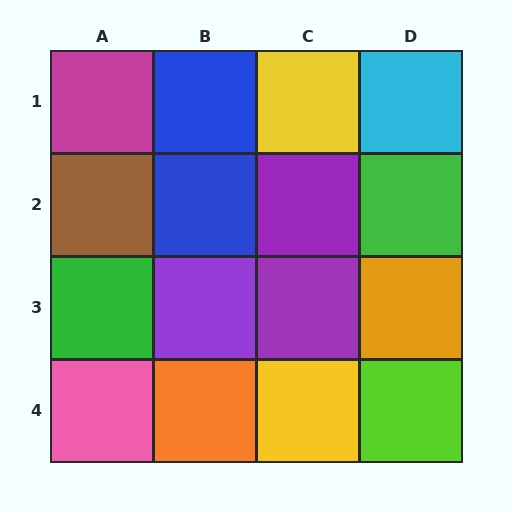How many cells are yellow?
2 cells are yellow.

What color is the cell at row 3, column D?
Orange.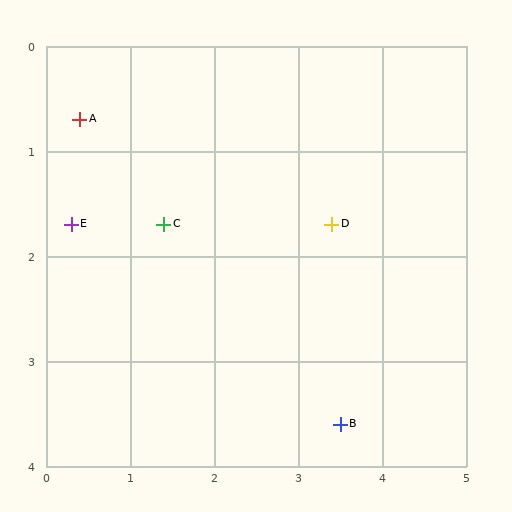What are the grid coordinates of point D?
Point D is at approximately (3.4, 1.7).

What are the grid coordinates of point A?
Point A is at approximately (0.4, 0.7).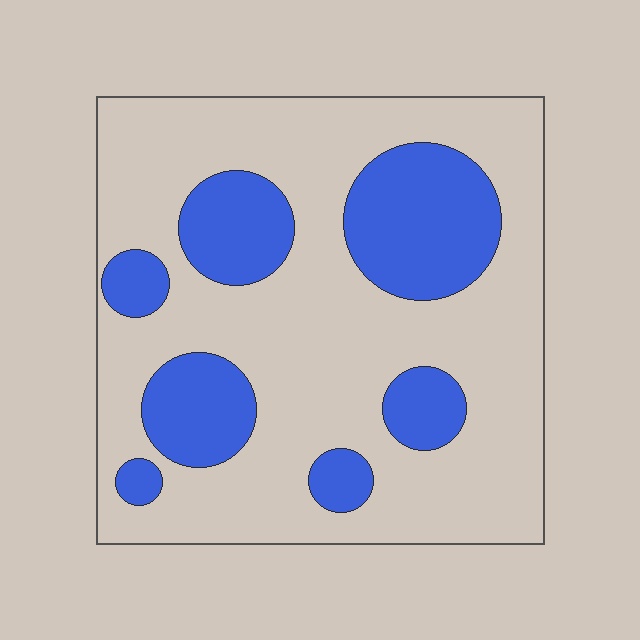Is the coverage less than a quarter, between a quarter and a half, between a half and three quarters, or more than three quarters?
Between a quarter and a half.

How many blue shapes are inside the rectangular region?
7.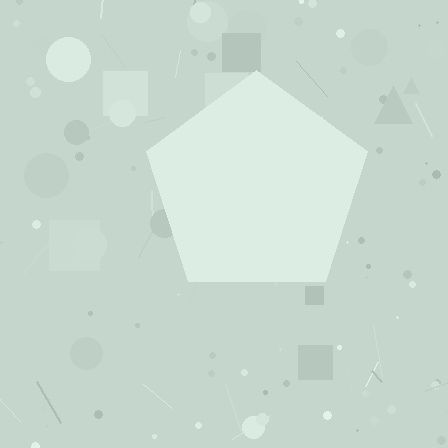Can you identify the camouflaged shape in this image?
The camouflaged shape is a pentagon.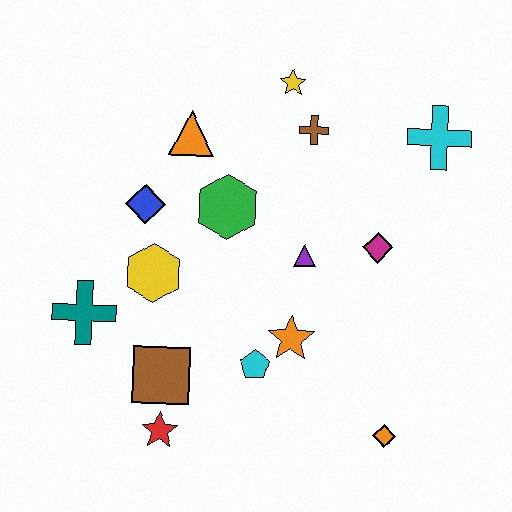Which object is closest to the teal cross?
The yellow hexagon is closest to the teal cross.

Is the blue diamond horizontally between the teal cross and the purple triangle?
Yes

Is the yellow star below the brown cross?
No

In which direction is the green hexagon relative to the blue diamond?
The green hexagon is to the right of the blue diamond.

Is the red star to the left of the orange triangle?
Yes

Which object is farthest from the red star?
The cyan cross is farthest from the red star.